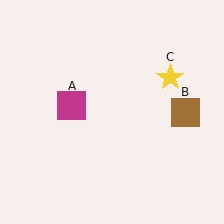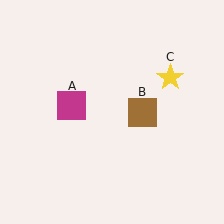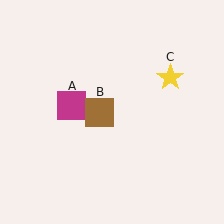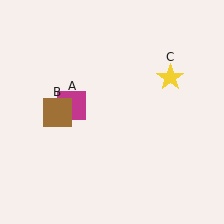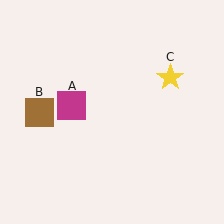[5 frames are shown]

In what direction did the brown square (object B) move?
The brown square (object B) moved left.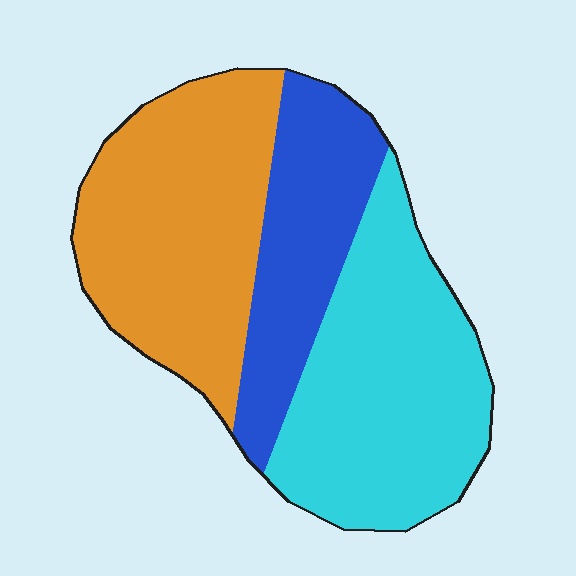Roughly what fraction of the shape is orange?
Orange covers roughly 40% of the shape.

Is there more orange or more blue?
Orange.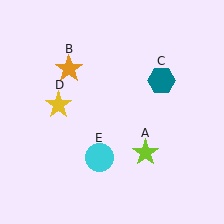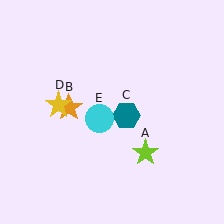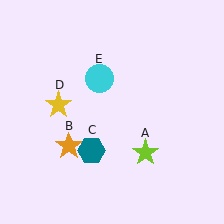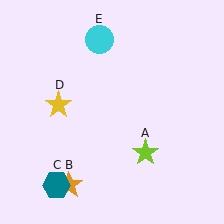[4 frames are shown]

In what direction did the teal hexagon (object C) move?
The teal hexagon (object C) moved down and to the left.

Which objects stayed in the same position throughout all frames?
Lime star (object A) and yellow star (object D) remained stationary.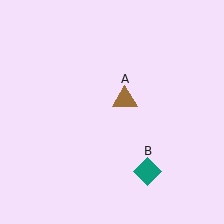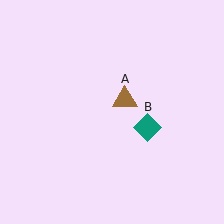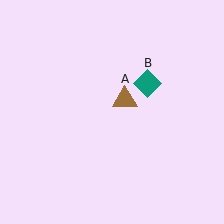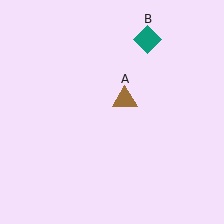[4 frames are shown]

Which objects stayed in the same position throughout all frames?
Brown triangle (object A) remained stationary.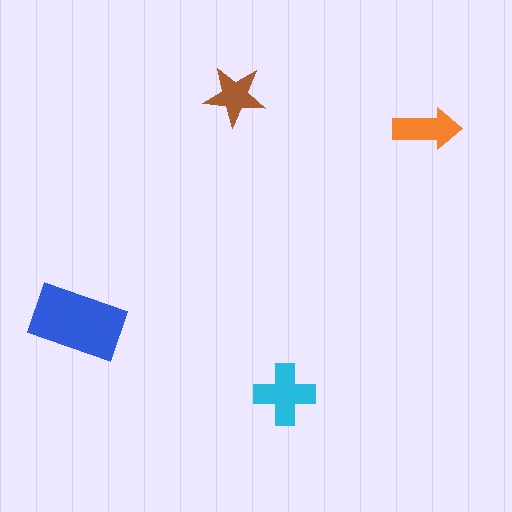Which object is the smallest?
The brown star.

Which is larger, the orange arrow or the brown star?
The orange arrow.